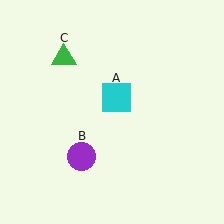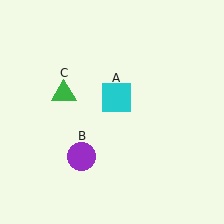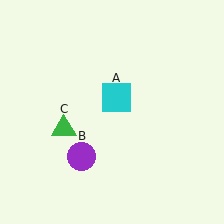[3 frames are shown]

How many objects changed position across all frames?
1 object changed position: green triangle (object C).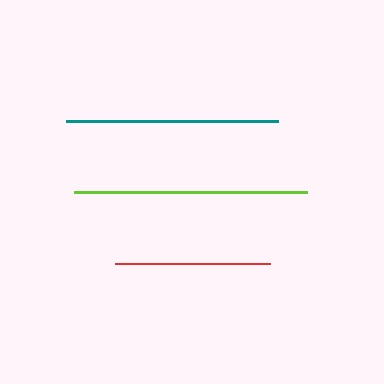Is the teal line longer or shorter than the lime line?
The lime line is longer than the teal line.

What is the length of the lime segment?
The lime segment is approximately 233 pixels long.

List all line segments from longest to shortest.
From longest to shortest: lime, teal, red.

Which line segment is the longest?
The lime line is the longest at approximately 233 pixels.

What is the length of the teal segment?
The teal segment is approximately 212 pixels long.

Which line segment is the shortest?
The red line is the shortest at approximately 155 pixels.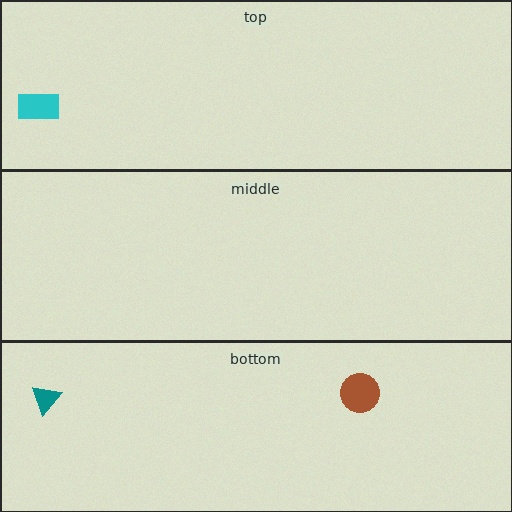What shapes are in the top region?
The cyan rectangle.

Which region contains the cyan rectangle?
The top region.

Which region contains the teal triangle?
The bottom region.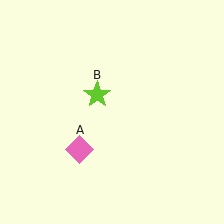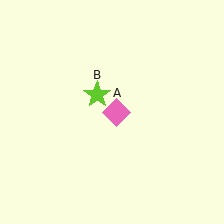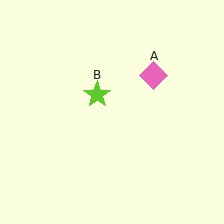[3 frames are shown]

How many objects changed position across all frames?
1 object changed position: pink diamond (object A).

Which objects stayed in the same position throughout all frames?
Lime star (object B) remained stationary.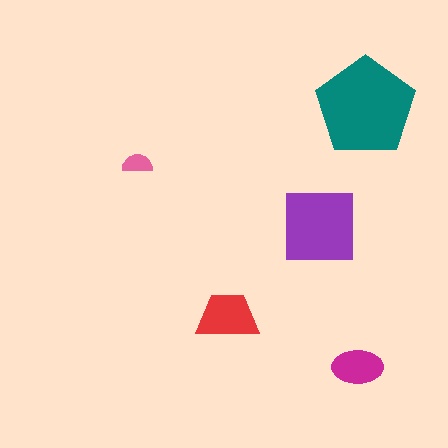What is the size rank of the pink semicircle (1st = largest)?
5th.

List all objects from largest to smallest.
The teal pentagon, the purple square, the red trapezoid, the magenta ellipse, the pink semicircle.